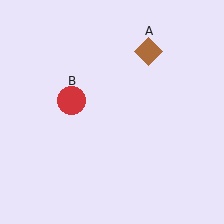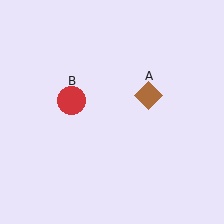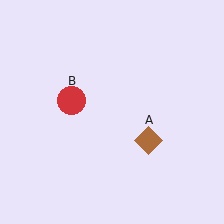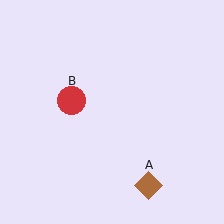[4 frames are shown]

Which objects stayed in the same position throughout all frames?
Red circle (object B) remained stationary.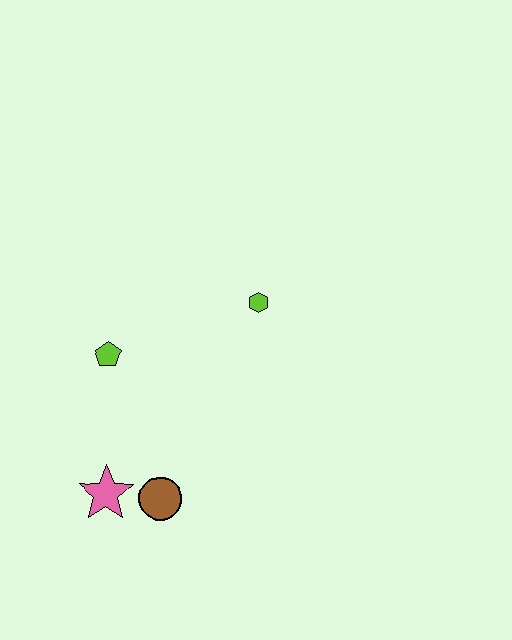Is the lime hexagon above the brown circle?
Yes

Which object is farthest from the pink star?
The lime hexagon is farthest from the pink star.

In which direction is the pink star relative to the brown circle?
The pink star is to the left of the brown circle.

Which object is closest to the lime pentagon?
The pink star is closest to the lime pentagon.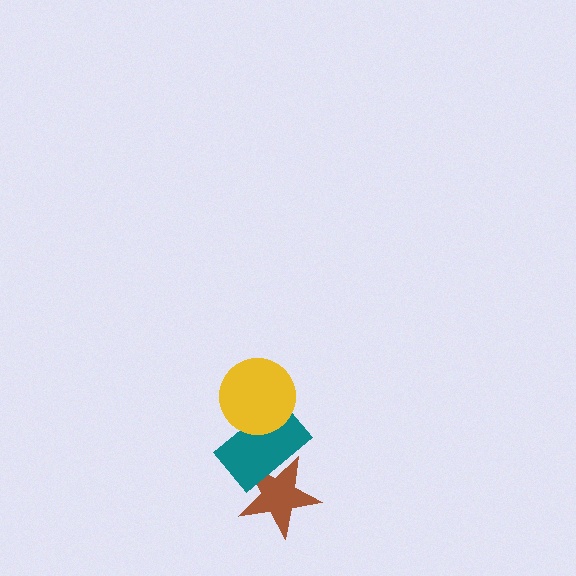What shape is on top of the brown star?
The teal rectangle is on top of the brown star.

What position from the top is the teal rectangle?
The teal rectangle is 2nd from the top.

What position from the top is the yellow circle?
The yellow circle is 1st from the top.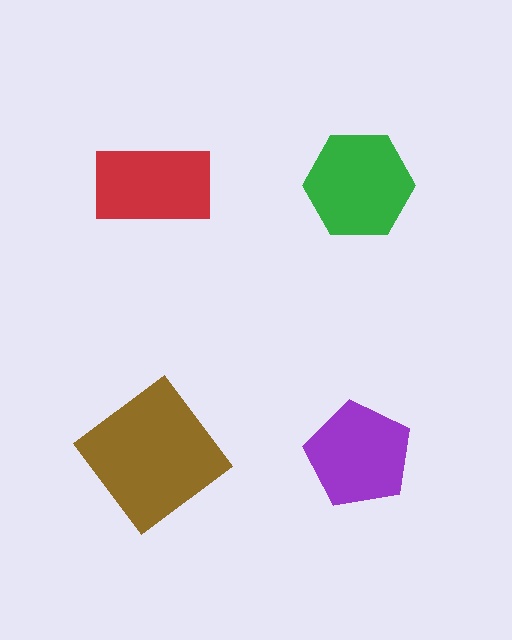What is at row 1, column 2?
A green hexagon.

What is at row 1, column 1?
A red rectangle.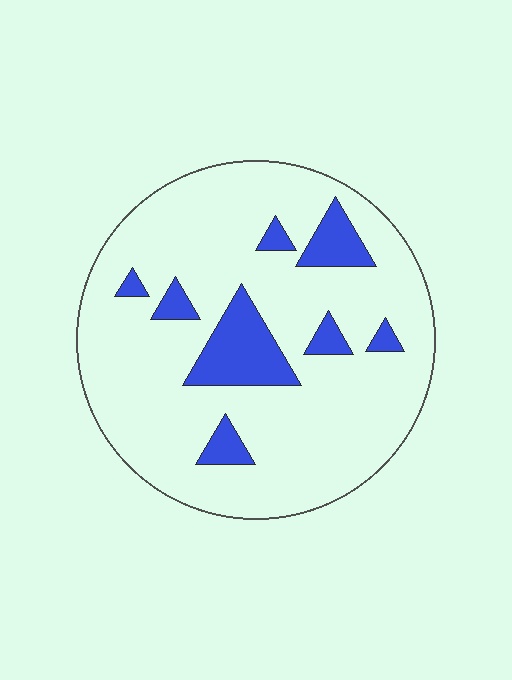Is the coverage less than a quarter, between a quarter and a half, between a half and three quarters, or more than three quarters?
Less than a quarter.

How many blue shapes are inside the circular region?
8.